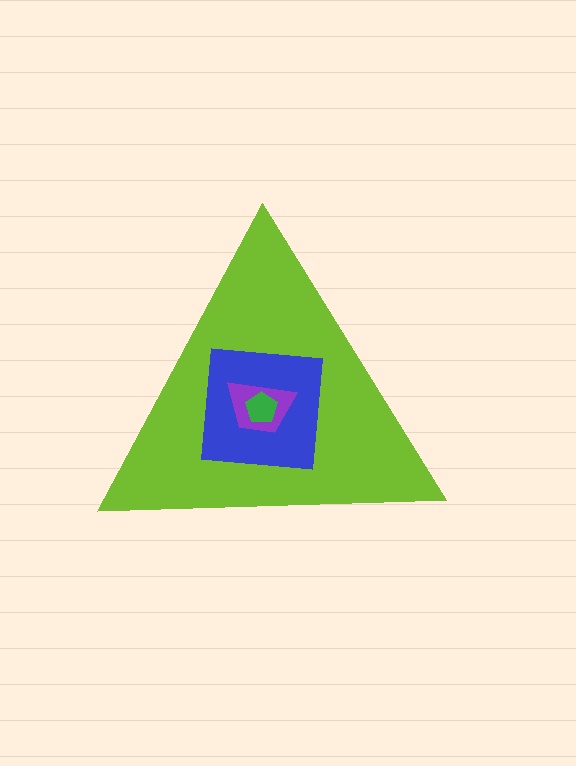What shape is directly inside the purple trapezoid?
The green pentagon.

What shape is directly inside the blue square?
The purple trapezoid.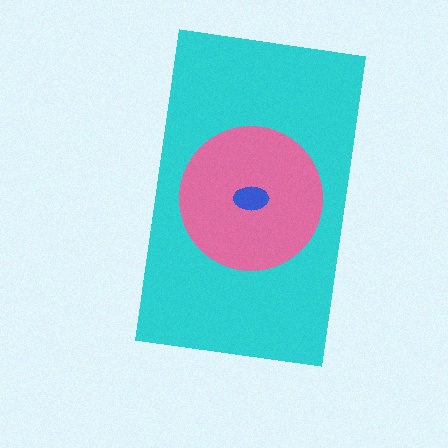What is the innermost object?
The blue ellipse.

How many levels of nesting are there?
3.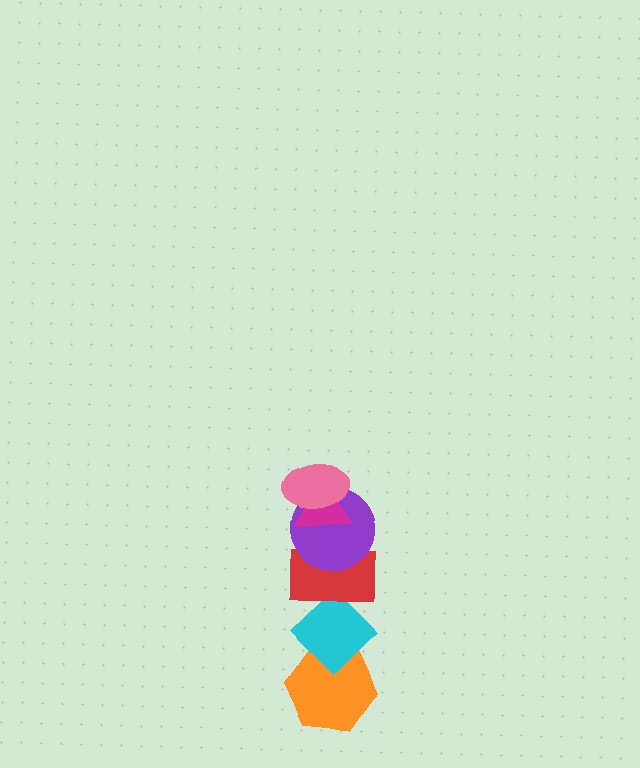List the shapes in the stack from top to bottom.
From top to bottom: the pink ellipse, the magenta triangle, the purple circle, the red rectangle, the cyan diamond, the orange hexagon.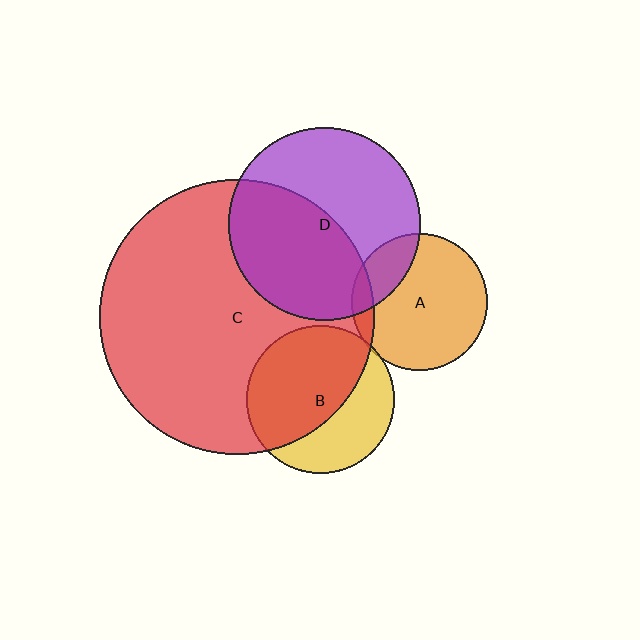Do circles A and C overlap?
Yes.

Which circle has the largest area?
Circle C (red).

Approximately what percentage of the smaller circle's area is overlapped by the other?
Approximately 10%.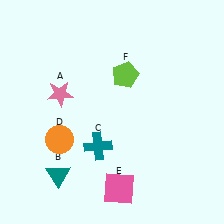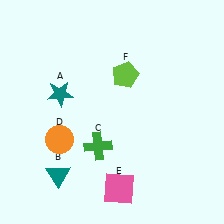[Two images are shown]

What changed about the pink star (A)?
In Image 1, A is pink. In Image 2, it changed to teal.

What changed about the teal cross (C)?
In Image 1, C is teal. In Image 2, it changed to green.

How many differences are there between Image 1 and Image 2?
There are 2 differences between the two images.